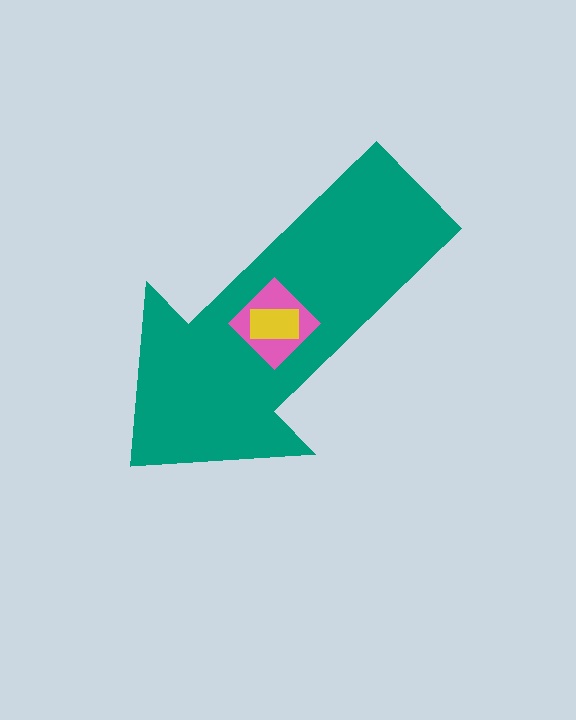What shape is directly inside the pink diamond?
The yellow rectangle.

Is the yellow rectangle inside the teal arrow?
Yes.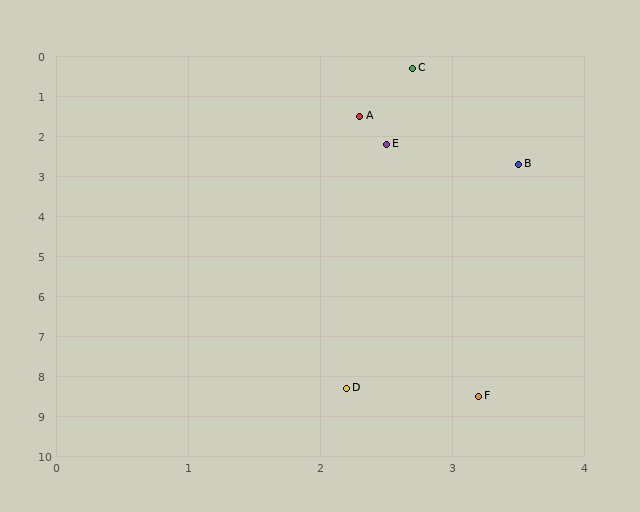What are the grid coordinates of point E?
Point E is at approximately (2.5, 2.2).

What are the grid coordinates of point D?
Point D is at approximately (2.2, 8.3).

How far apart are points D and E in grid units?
Points D and E are about 6.1 grid units apart.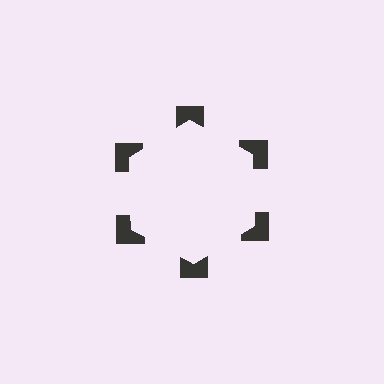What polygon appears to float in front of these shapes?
An illusory hexagon — its edges are inferred from the aligned wedge cuts in the notched squares, not physically drawn.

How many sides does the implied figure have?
6 sides.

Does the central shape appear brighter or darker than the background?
It typically appears slightly brighter than the background, even though no actual brightness change is drawn.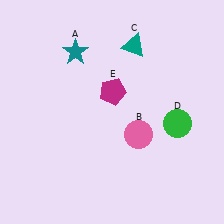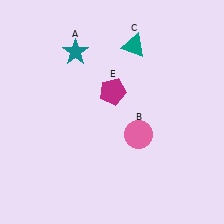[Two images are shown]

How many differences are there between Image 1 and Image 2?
There is 1 difference between the two images.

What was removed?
The green circle (D) was removed in Image 2.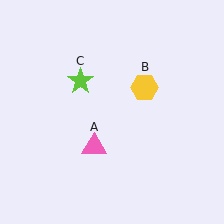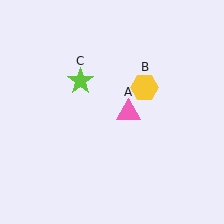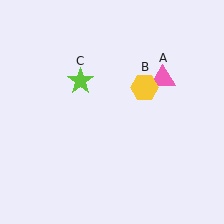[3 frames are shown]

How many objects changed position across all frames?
1 object changed position: pink triangle (object A).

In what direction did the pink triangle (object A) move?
The pink triangle (object A) moved up and to the right.